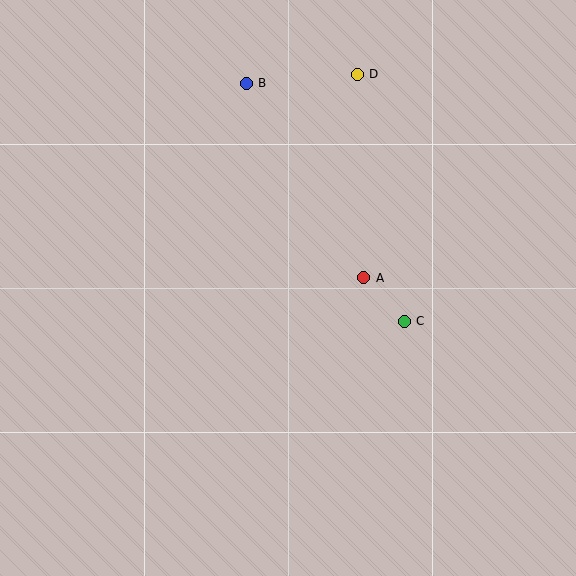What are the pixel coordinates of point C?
Point C is at (404, 321).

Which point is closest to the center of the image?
Point A at (364, 278) is closest to the center.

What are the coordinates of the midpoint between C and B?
The midpoint between C and B is at (325, 202).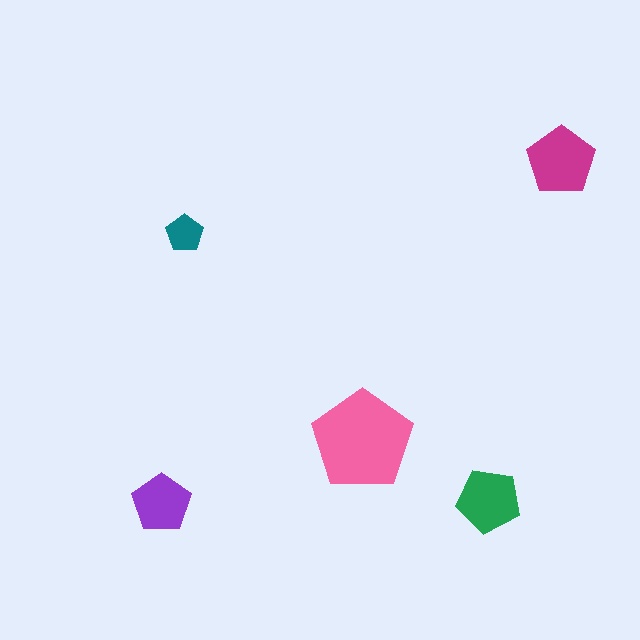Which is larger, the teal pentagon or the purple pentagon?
The purple one.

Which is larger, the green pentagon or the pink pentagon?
The pink one.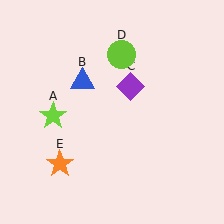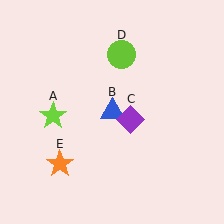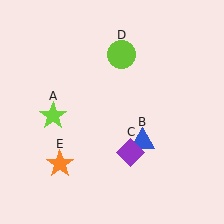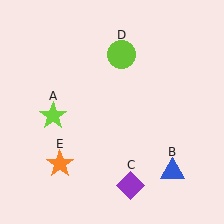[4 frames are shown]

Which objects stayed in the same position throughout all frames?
Lime star (object A) and lime circle (object D) and orange star (object E) remained stationary.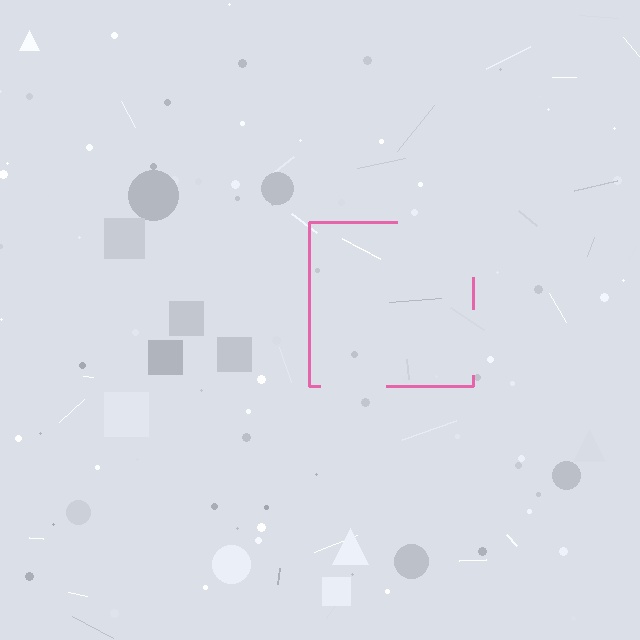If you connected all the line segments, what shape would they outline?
They would outline a square.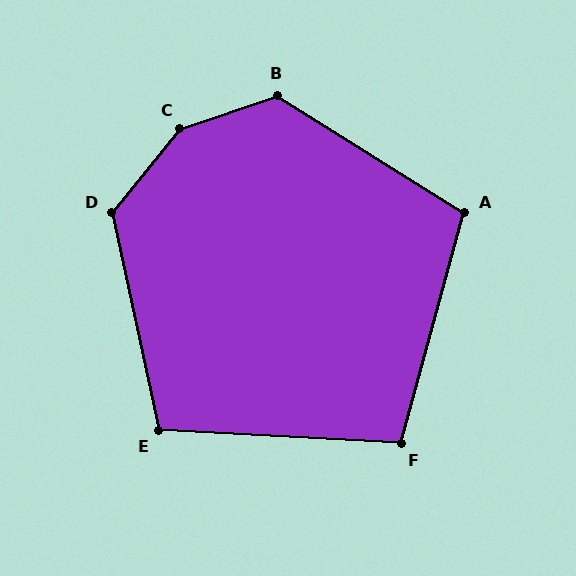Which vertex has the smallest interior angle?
F, at approximately 102 degrees.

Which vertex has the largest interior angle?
C, at approximately 148 degrees.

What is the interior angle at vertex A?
Approximately 107 degrees (obtuse).